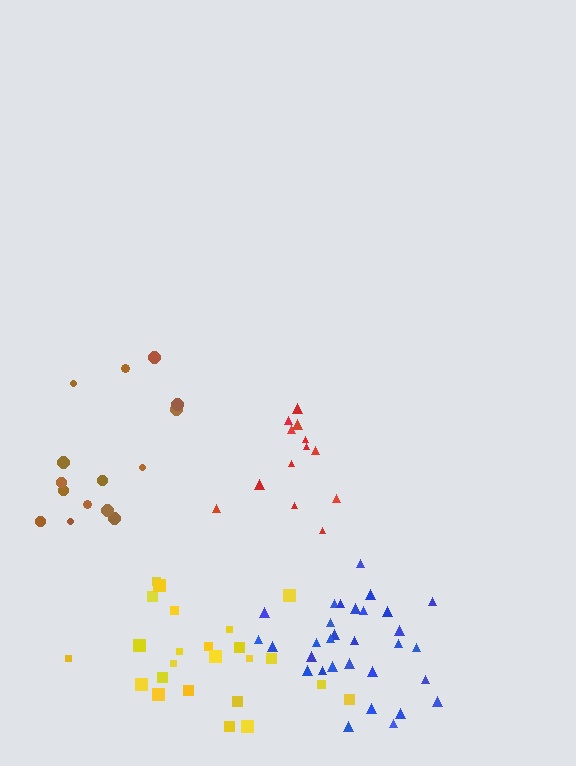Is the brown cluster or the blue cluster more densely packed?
Blue.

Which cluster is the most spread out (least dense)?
Brown.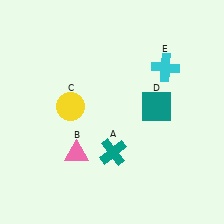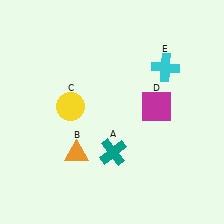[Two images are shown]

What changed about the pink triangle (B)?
In Image 1, B is pink. In Image 2, it changed to orange.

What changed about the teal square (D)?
In Image 1, D is teal. In Image 2, it changed to magenta.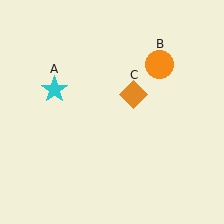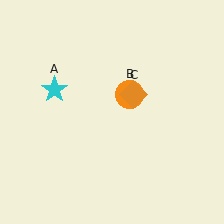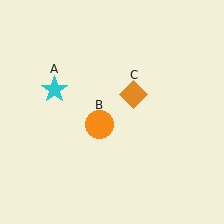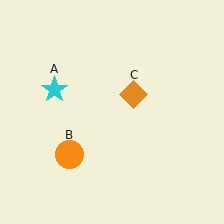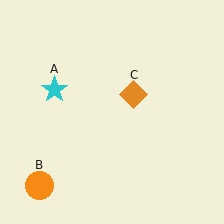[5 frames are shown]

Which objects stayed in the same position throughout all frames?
Cyan star (object A) and orange diamond (object C) remained stationary.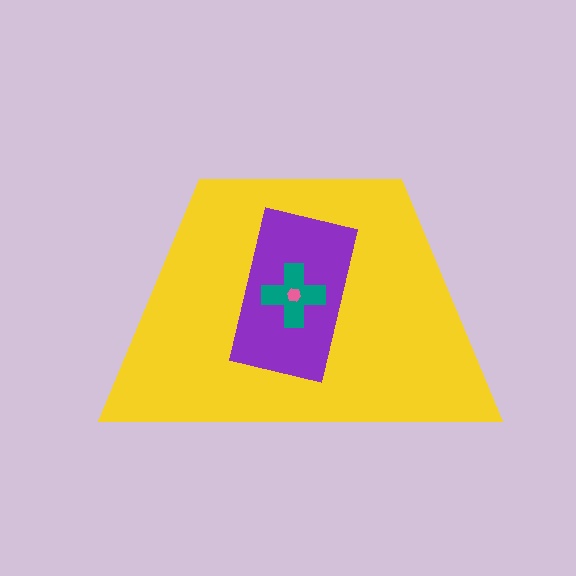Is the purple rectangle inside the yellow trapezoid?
Yes.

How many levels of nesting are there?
4.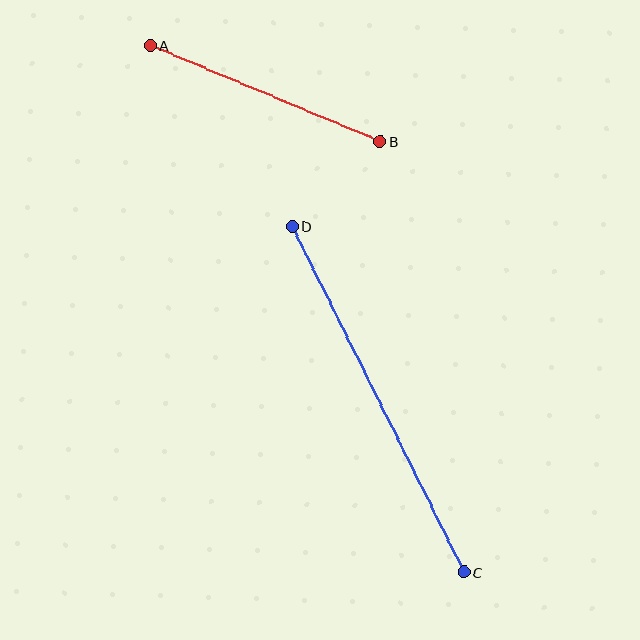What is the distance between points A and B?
The distance is approximately 249 pixels.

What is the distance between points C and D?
The distance is approximately 386 pixels.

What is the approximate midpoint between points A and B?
The midpoint is at approximately (265, 94) pixels.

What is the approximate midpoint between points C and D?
The midpoint is at approximately (378, 399) pixels.